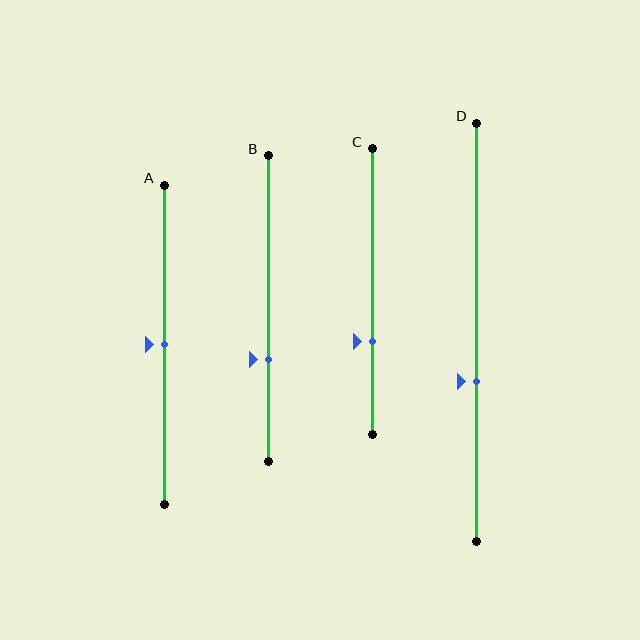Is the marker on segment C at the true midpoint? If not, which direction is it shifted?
No, the marker on segment C is shifted downward by about 18% of the segment length.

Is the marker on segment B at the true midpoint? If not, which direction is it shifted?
No, the marker on segment B is shifted downward by about 17% of the segment length.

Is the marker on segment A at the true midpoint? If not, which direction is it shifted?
Yes, the marker on segment A is at the true midpoint.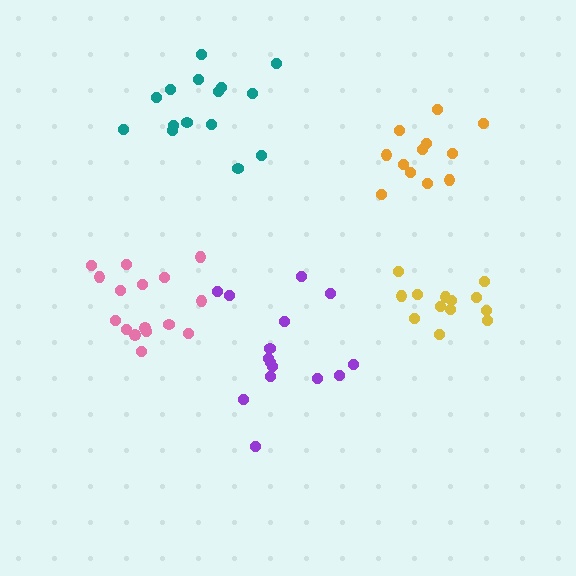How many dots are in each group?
Group 1: 15 dots, Group 2: 15 dots, Group 3: 12 dots, Group 4: 13 dots, Group 5: 16 dots (71 total).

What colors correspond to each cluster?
The clusters are colored: teal, purple, orange, yellow, pink.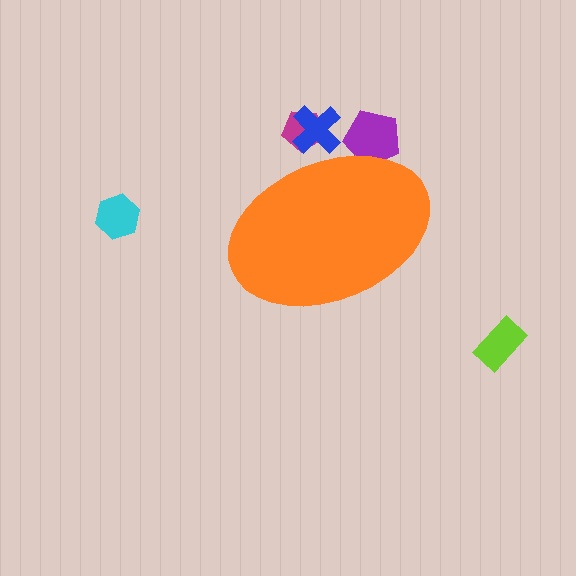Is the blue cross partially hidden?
Yes, the blue cross is partially hidden behind the orange ellipse.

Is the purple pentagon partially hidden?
Yes, the purple pentagon is partially hidden behind the orange ellipse.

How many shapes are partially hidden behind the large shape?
3 shapes are partially hidden.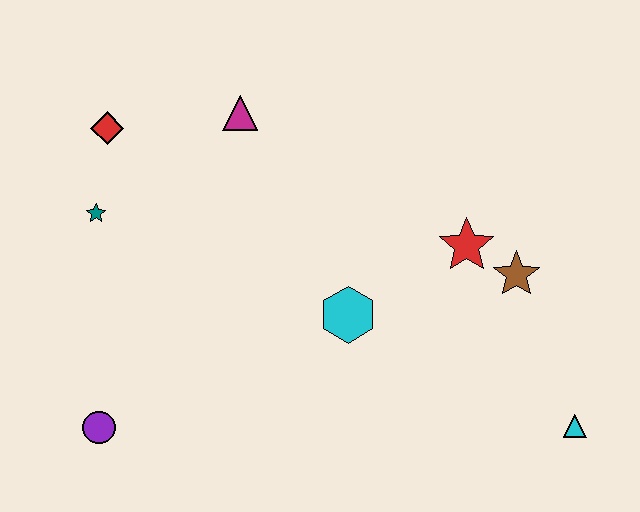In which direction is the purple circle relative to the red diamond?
The purple circle is below the red diamond.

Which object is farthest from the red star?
The purple circle is farthest from the red star.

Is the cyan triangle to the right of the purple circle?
Yes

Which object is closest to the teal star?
The red diamond is closest to the teal star.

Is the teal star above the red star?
Yes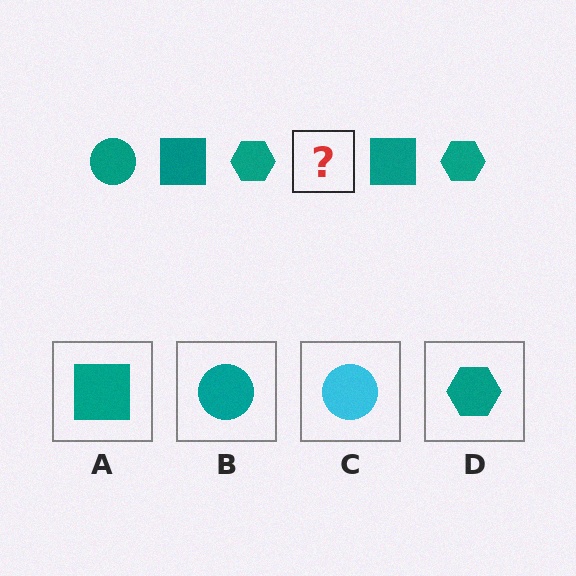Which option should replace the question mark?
Option B.